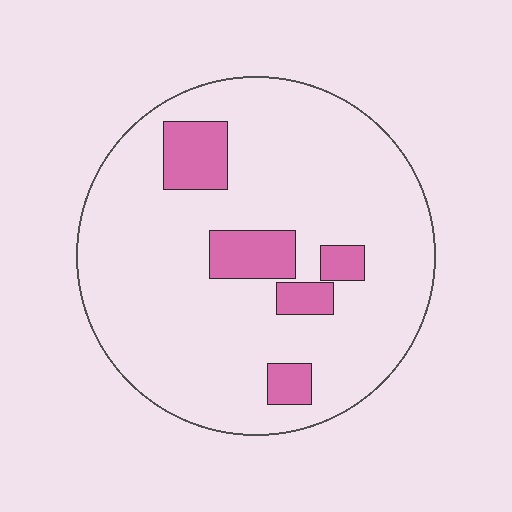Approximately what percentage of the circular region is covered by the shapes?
Approximately 15%.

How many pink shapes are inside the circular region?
5.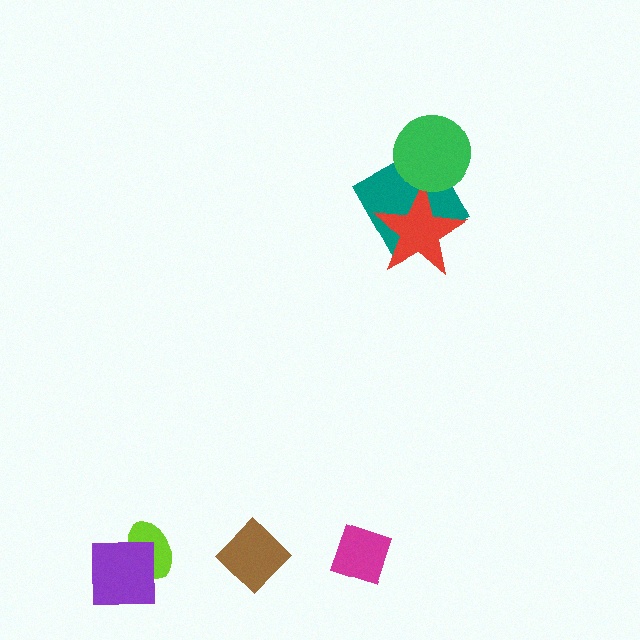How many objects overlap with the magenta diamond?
0 objects overlap with the magenta diamond.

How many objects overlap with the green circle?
1 object overlaps with the green circle.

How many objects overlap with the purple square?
1 object overlaps with the purple square.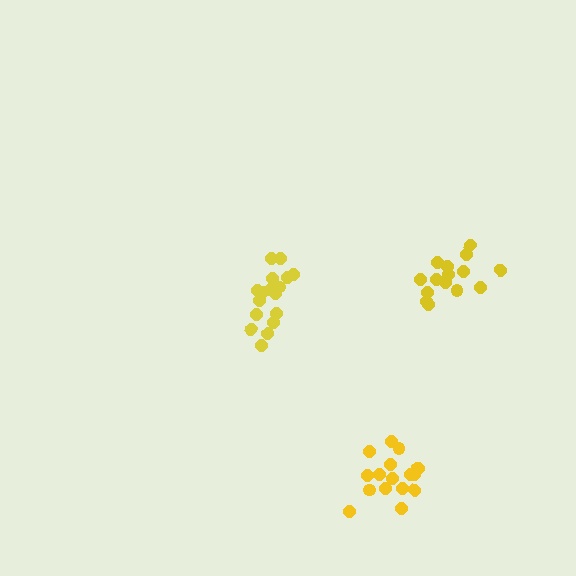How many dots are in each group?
Group 1: 15 dots, Group 2: 17 dots, Group 3: 17 dots (49 total).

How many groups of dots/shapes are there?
There are 3 groups.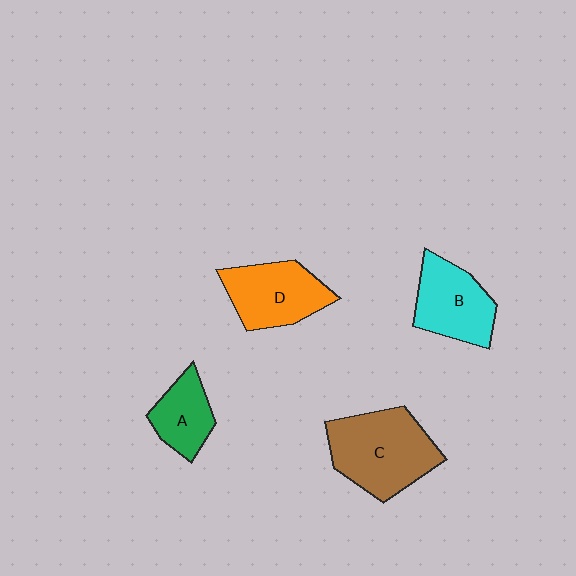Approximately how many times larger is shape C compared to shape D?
Approximately 1.3 times.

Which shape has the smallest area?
Shape A (green).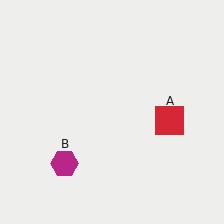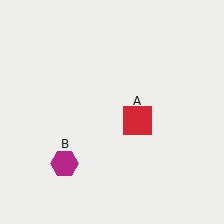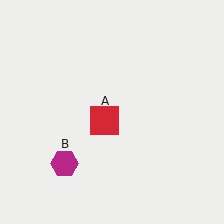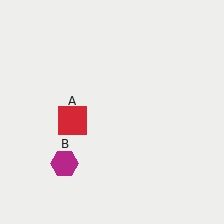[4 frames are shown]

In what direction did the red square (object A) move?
The red square (object A) moved left.